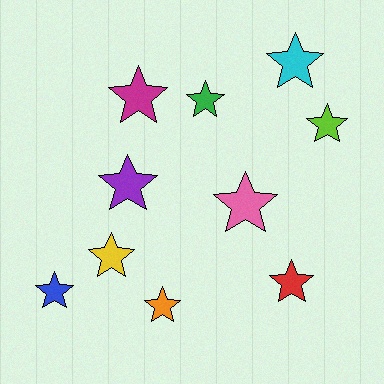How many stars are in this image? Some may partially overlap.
There are 10 stars.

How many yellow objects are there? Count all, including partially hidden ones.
There is 1 yellow object.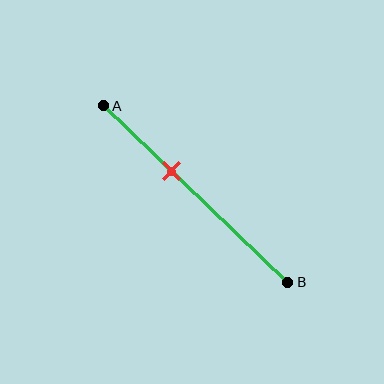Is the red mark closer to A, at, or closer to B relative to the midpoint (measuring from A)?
The red mark is closer to point A than the midpoint of segment AB.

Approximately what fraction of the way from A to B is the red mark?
The red mark is approximately 35% of the way from A to B.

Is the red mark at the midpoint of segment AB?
No, the mark is at about 35% from A, not at the 50% midpoint.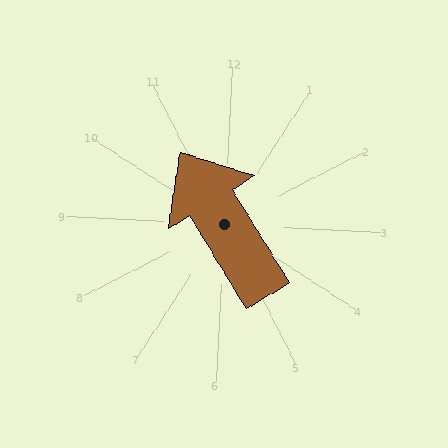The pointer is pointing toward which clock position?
Roughly 11 o'clock.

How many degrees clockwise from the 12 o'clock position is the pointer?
Approximately 326 degrees.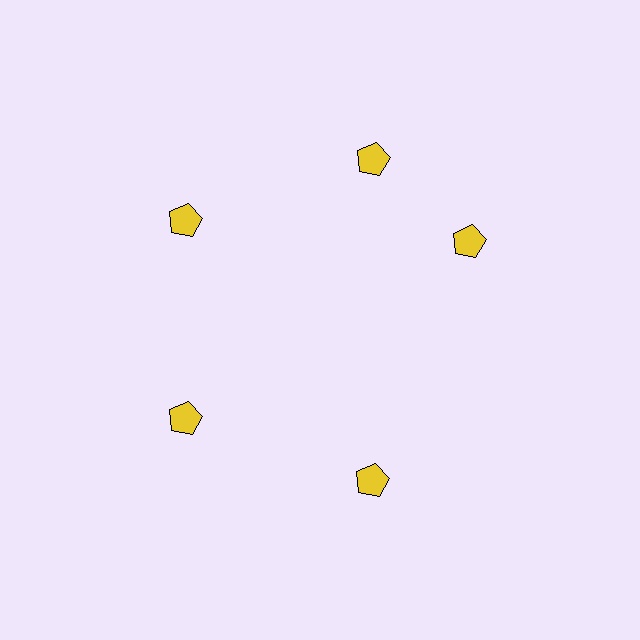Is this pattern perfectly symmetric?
No. The 5 yellow pentagons are arranged in a ring, but one element near the 3 o'clock position is rotated out of alignment along the ring, breaking the 5-fold rotational symmetry.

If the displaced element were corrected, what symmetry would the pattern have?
It would have 5-fold rotational symmetry — the pattern would map onto itself every 72 degrees.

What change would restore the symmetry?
The symmetry would be restored by rotating it back into even spacing with its neighbors so that all 5 pentagons sit at equal angles and equal distance from the center.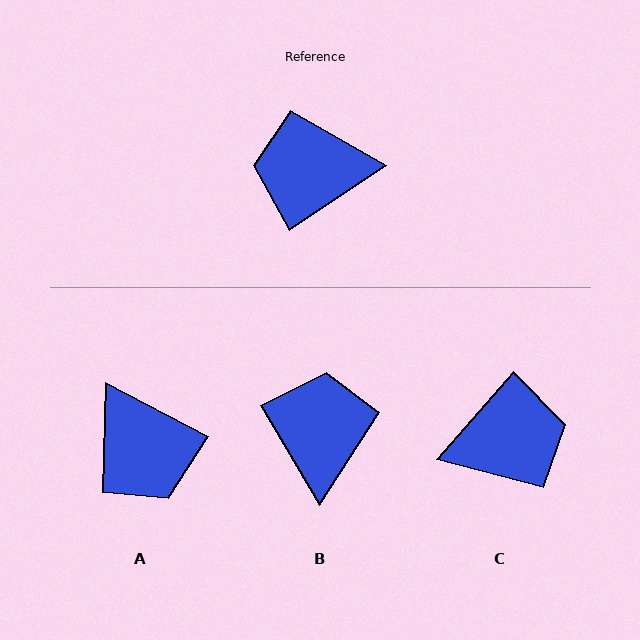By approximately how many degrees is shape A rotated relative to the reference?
Approximately 118 degrees counter-clockwise.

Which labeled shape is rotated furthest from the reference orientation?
C, about 165 degrees away.